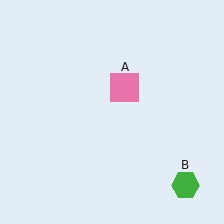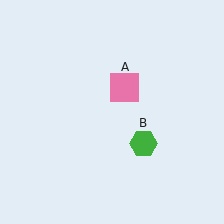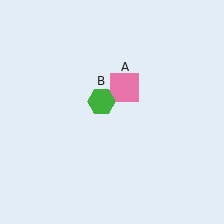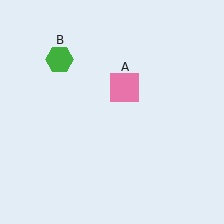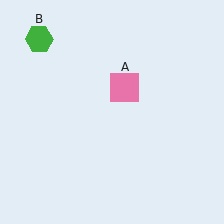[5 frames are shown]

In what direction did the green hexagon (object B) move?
The green hexagon (object B) moved up and to the left.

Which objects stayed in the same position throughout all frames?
Pink square (object A) remained stationary.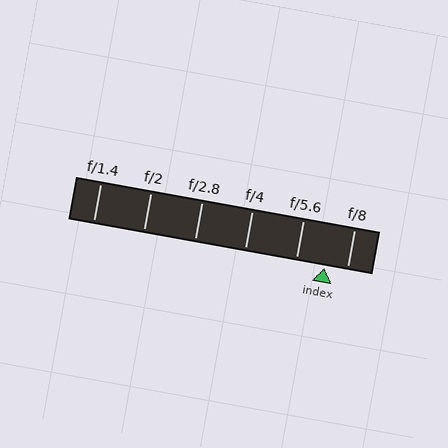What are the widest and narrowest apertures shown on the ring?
The widest aperture shown is f/1.4 and the narrowest is f/8.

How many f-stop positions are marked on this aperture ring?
There are 6 f-stop positions marked.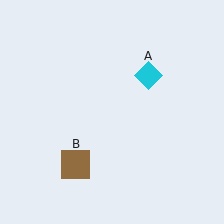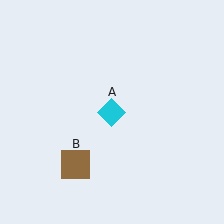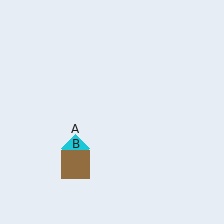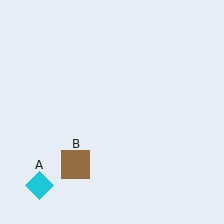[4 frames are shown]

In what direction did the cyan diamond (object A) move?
The cyan diamond (object A) moved down and to the left.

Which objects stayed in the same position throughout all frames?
Brown square (object B) remained stationary.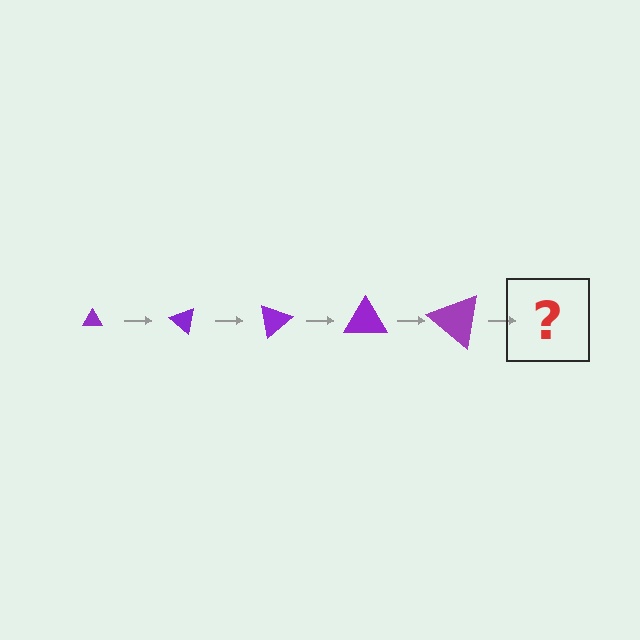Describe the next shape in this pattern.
It should be a triangle, larger than the previous one and rotated 200 degrees from the start.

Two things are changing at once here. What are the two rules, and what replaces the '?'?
The two rules are that the triangle grows larger each step and it rotates 40 degrees each step. The '?' should be a triangle, larger than the previous one and rotated 200 degrees from the start.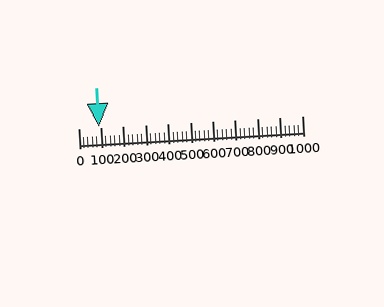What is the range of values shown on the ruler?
The ruler shows values from 0 to 1000.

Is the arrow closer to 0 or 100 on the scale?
The arrow is closer to 100.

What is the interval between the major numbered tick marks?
The major tick marks are spaced 100 units apart.